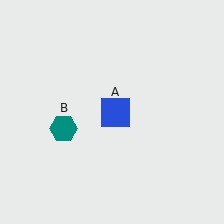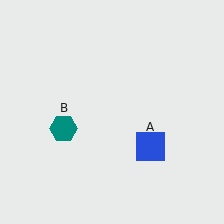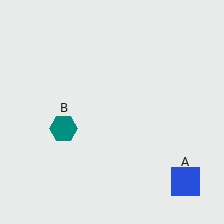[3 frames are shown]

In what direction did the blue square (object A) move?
The blue square (object A) moved down and to the right.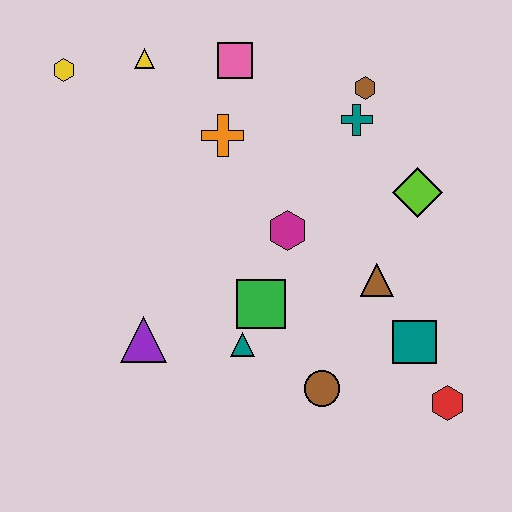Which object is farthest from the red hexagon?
The yellow hexagon is farthest from the red hexagon.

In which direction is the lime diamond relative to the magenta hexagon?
The lime diamond is to the right of the magenta hexagon.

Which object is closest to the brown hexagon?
The teal cross is closest to the brown hexagon.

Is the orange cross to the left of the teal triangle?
Yes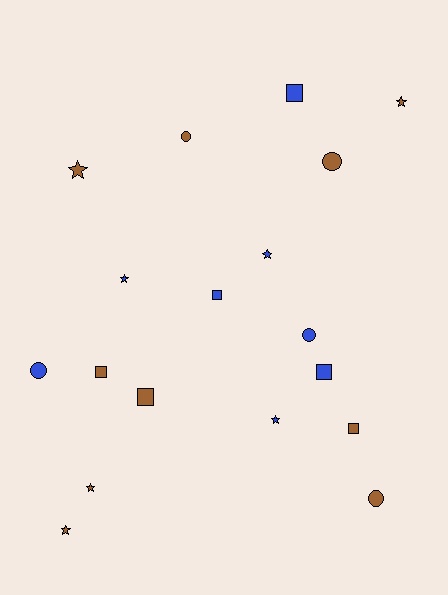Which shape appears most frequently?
Star, with 7 objects.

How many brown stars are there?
There are 4 brown stars.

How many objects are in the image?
There are 18 objects.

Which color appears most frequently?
Brown, with 10 objects.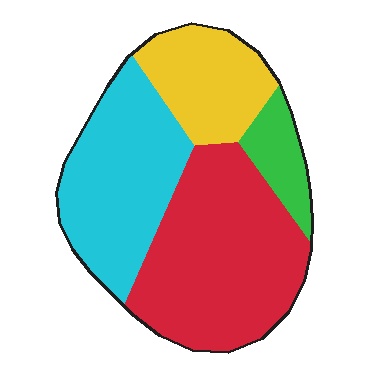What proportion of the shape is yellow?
Yellow covers about 20% of the shape.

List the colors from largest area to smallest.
From largest to smallest: red, cyan, yellow, green.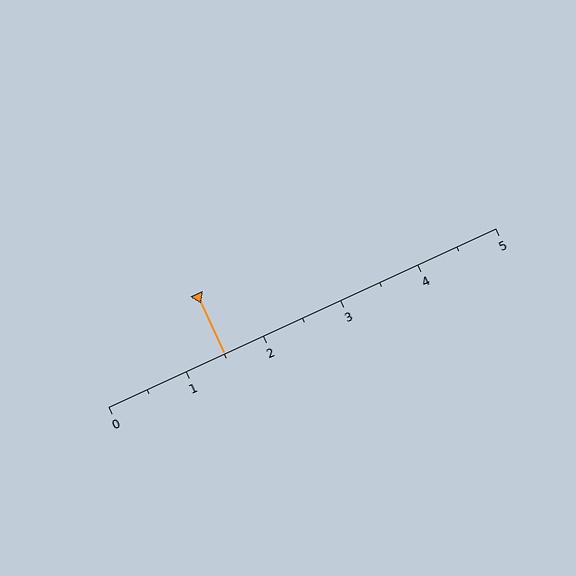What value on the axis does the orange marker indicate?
The marker indicates approximately 1.5.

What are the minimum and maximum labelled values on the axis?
The axis runs from 0 to 5.